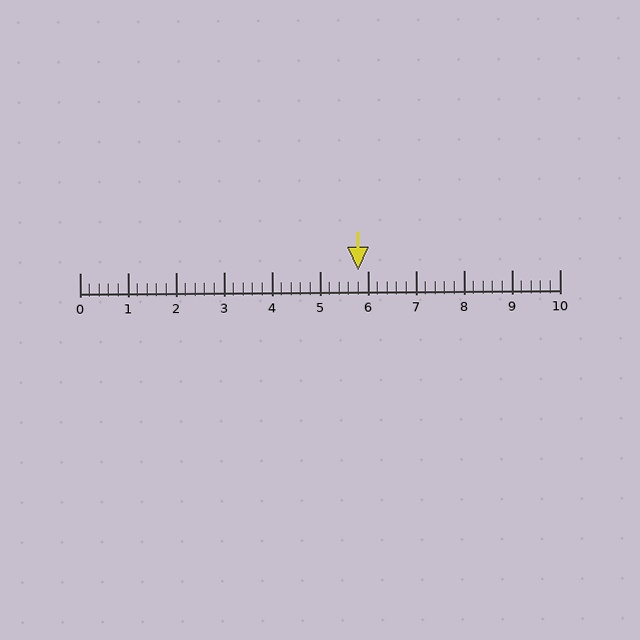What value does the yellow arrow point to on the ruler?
The yellow arrow points to approximately 5.8.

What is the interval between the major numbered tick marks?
The major tick marks are spaced 1 units apart.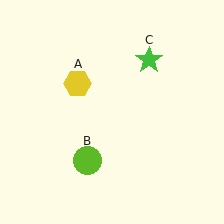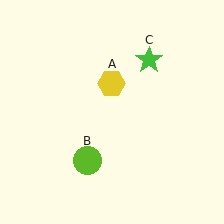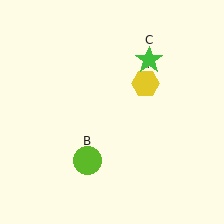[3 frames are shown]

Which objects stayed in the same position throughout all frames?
Lime circle (object B) and green star (object C) remained stationary.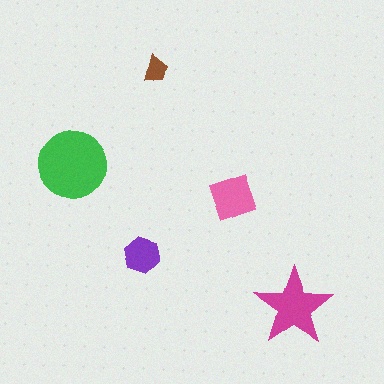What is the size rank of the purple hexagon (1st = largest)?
4th.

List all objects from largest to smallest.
The green circle, the magenta star, the pink diamond, the purple hexagon, the brown trapezoid.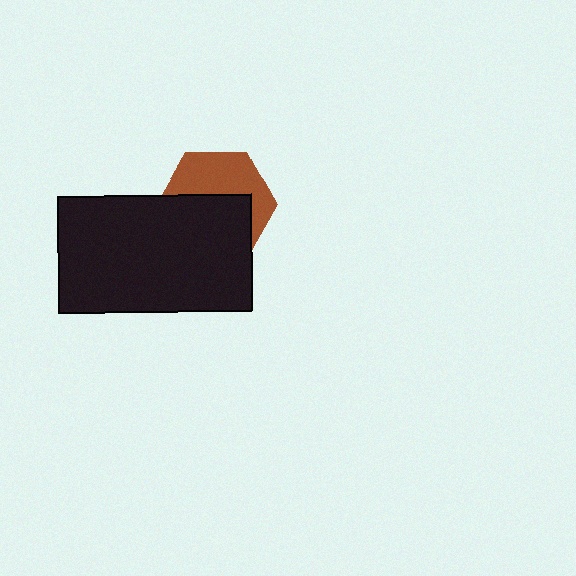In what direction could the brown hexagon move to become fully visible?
The brown hexagon could move up. That would shift it out from behind the black rectangle entirely.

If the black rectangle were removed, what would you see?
You would see the complete brown hexagon.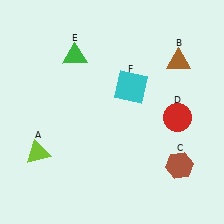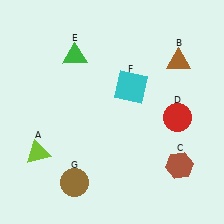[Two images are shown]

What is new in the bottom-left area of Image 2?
A brown circle (G) was added in the bottom-left area of Image 2.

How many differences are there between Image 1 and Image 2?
There is 1 difference between the two images.